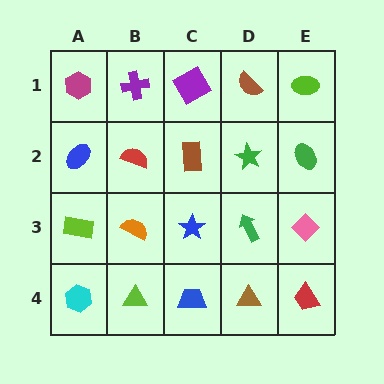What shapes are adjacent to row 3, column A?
A blue ellipse (row 2, column A), a cyan hexagon (row 4, column A), an orange semicircle (row 3, column B).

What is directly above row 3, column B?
A red semicircle.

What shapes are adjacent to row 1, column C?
A brown rectangle (row 2, column C), a purple cross (row 1, column B), a brown semicircle (row 1, column D).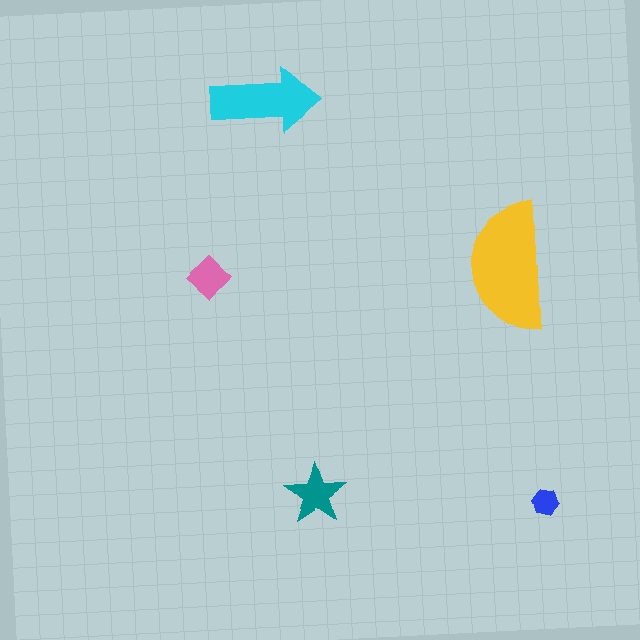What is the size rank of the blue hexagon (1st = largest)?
5th.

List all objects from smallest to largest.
The blue hexagon, the pink diamond, the teal star, the cyan arrow, the yellow semicircle.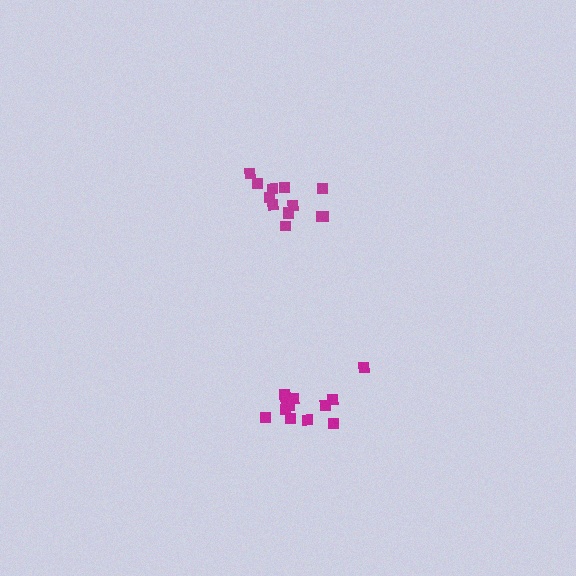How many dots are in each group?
Group 1: 13 dots, Group 2: 13 dots (26 total).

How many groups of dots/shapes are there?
There are 2 groups.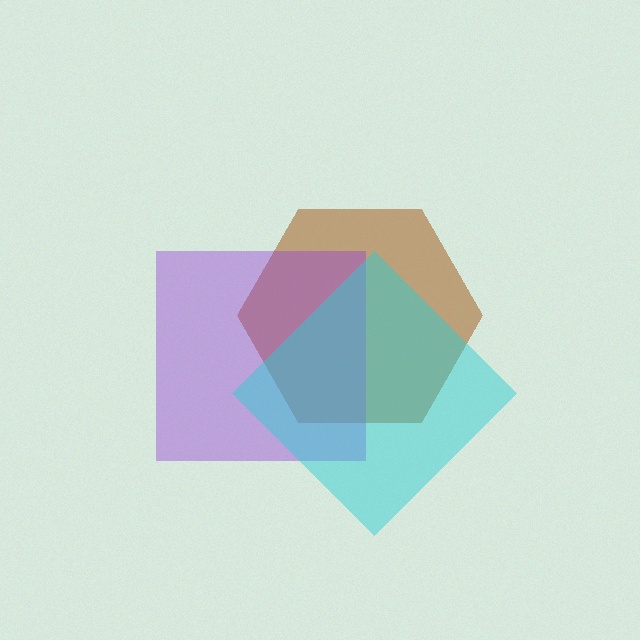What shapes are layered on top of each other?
The layered shapes are: a brown hexagon, a purple square, a cyan diamond.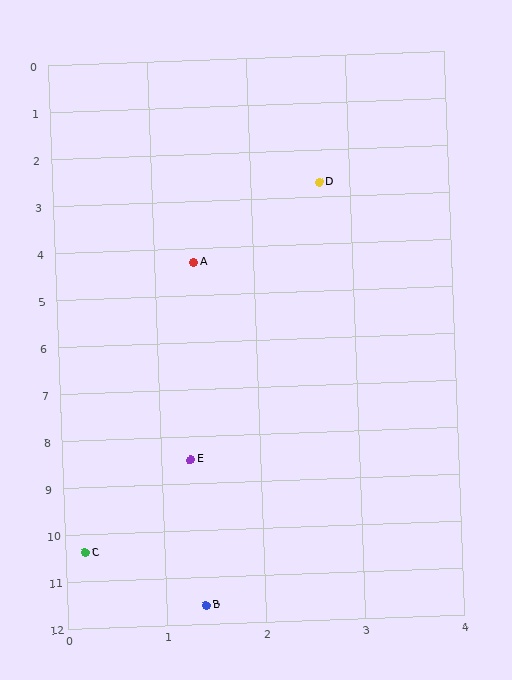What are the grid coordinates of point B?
Point B is at approximately (1.4, 11.6).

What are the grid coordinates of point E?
Point E is at approximately (1.3, 8.5).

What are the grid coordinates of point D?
Point D is at approximately (2.7, 2.7).